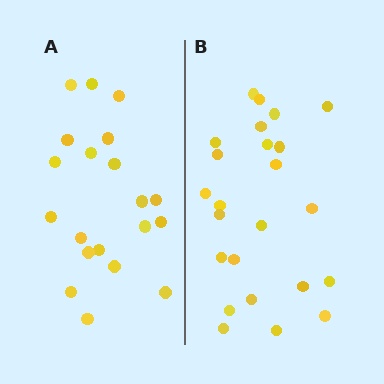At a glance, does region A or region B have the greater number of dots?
Region B (the right region) has more dots.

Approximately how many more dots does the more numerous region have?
Region B has about 4 more dots than region A.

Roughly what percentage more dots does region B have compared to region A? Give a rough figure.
About 20% more.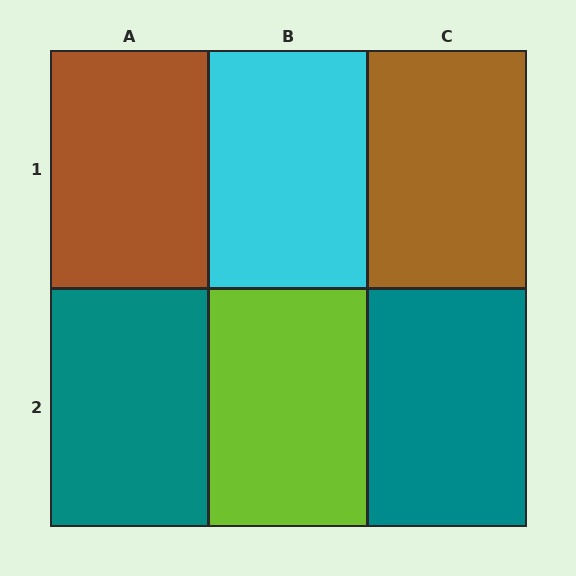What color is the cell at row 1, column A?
Brown.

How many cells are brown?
2 cells are brown.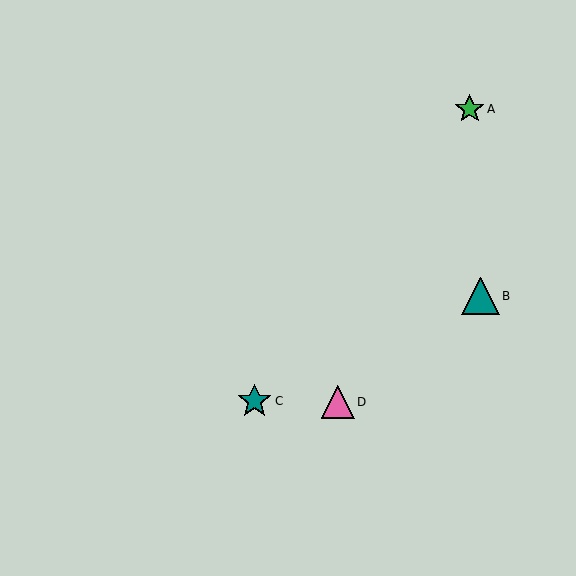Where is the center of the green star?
The center of the green star is at (470, 109).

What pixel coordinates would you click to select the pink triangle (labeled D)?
Click at (338, 402) to select the pink triangle D.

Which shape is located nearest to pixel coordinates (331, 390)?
The pink triangle (labeled D) at (338, 402) is nearest to that location.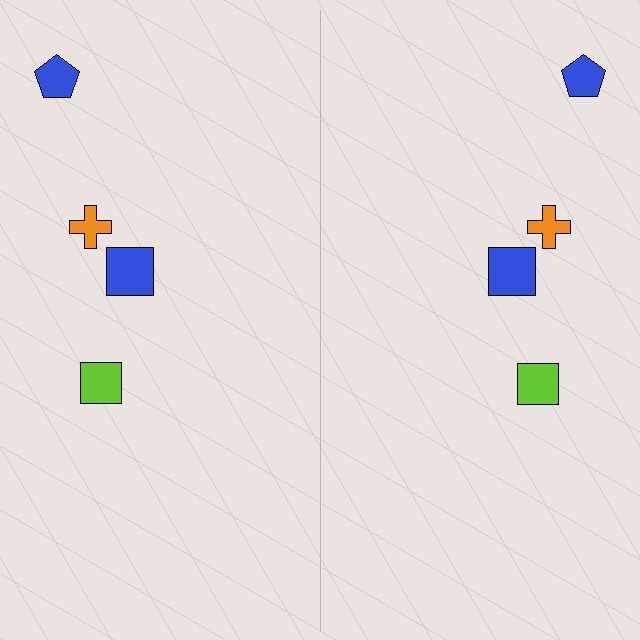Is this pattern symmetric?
Yes, this pattern has bilateral (reflection) symmetry.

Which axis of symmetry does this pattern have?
The pattern has a vertical axis of symmetry running through the center of the image.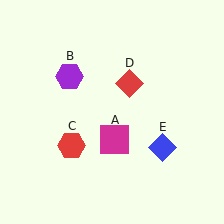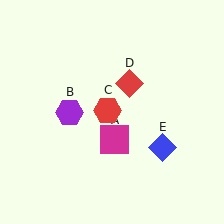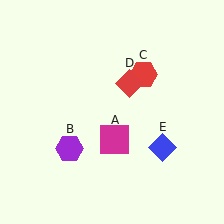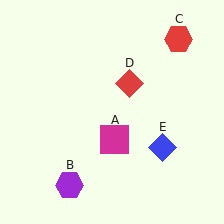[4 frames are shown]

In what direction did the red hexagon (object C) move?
The red hexagon (object C) moved up and to the right.